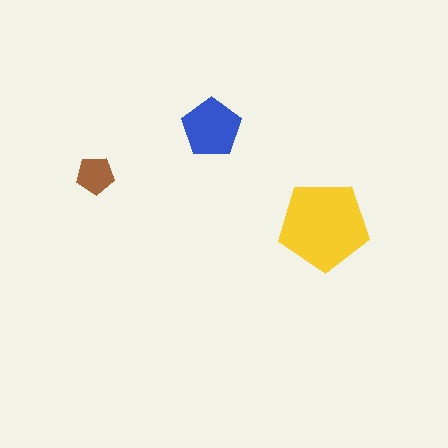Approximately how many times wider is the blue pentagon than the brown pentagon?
About 1.5 times wider.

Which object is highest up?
The blue pentagon is topmost.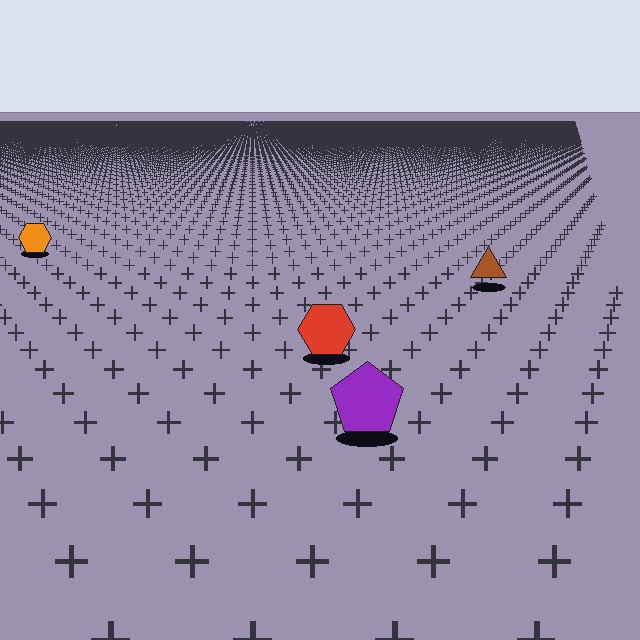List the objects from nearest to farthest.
From nearest to farthest: the purple pentagon, the red hexagon, the brown triangle, the orange hexagon.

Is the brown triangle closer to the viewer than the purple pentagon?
No. The purple pentagon is closer — you can tell from the texture gradient: the ground texture is coarser near it.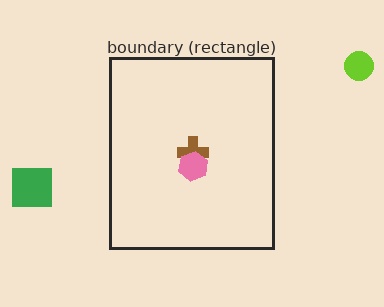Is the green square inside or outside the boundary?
Outside.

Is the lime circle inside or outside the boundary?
Outside.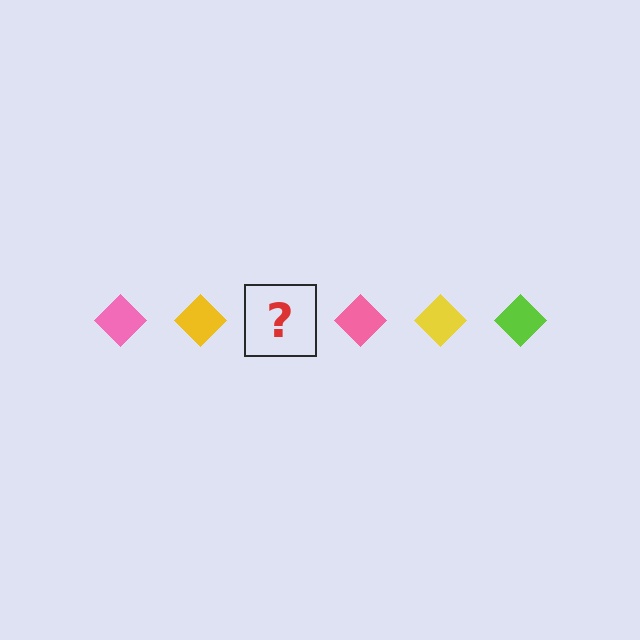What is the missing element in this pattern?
The missing element is a lime diamond.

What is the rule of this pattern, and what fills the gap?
The rule is that the pattern cycles through pink, yellow, lime diamonds. The gap should be filled with a lime diamond.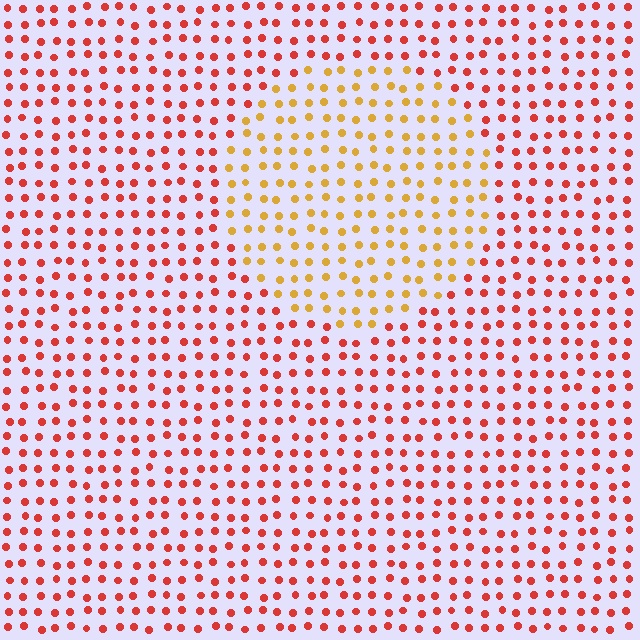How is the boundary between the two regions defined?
The boundary is defined purely by a slight shift in hue (about 41 degrees). Spacing, size, and orientation are identical on both sides.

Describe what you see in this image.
The image is filled with small red elements in a uniform arrangement. A circle-shaped region is visible where the elements are tinted to a slightly different hue, forming a subtle color boundary.